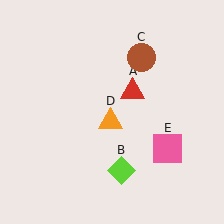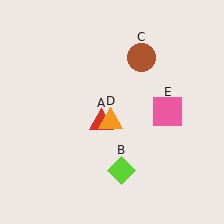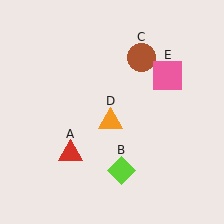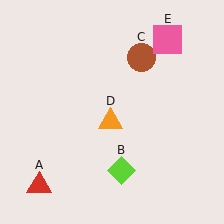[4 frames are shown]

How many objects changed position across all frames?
2 objects changed position: red triangle (object A), pink square (object E).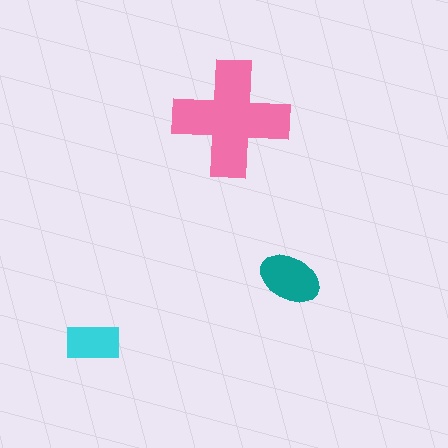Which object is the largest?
The pink cross.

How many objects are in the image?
There are 3 objects in the image.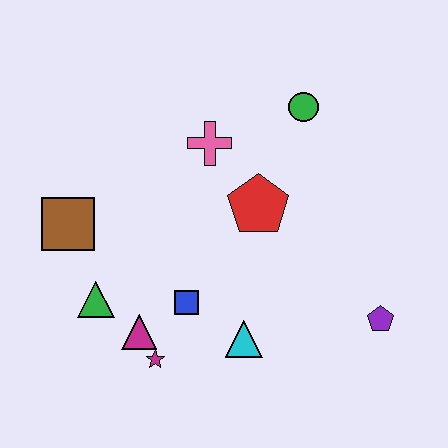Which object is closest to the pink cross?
The red pentagon is closest to the pink cross.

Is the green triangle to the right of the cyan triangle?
No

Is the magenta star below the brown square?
Yes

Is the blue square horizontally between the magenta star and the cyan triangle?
Yes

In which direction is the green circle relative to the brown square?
The green circle is to the right of the brown square.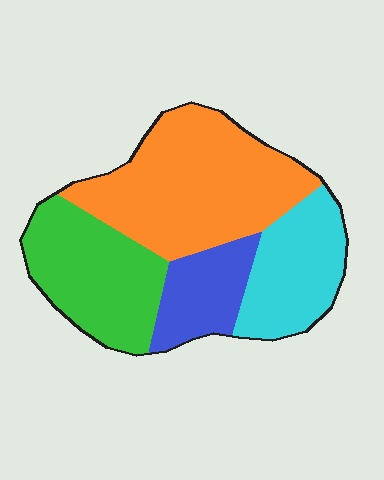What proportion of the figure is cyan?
Cyan covers about 20% of the figure.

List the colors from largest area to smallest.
From largest to smallest: orange, green, cyan, blue.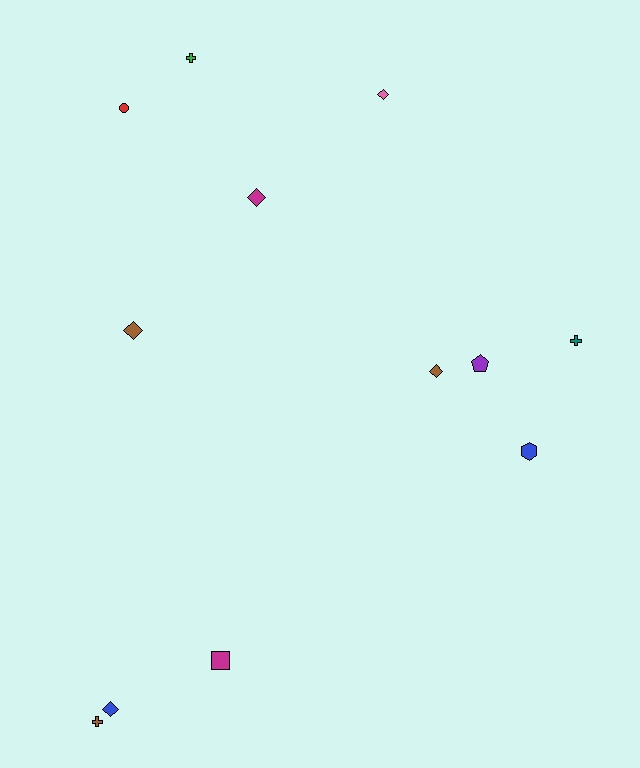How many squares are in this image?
There is 1 square.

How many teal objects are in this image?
There is 1 teal object.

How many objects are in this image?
There are 12 objects.